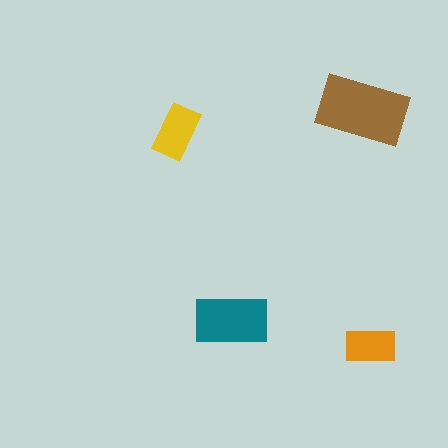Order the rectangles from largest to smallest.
the brown one, the teal one, the yellow one, the orange one.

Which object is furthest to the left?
The yellow rectangle is leftmost.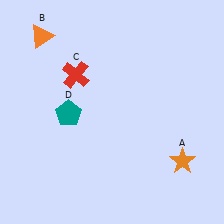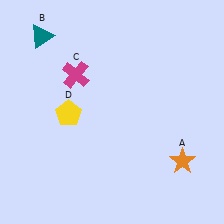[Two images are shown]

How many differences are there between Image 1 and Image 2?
There are 3 differences between the two images.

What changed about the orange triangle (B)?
In Image 1, B is orange. In Image 2, it changed to teal.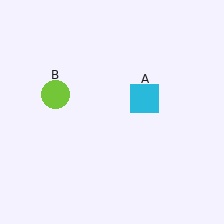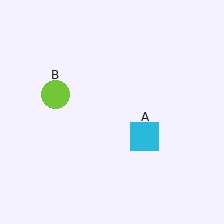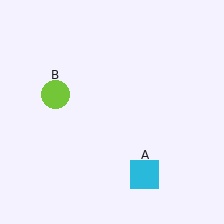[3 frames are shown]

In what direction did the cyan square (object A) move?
The cyan square (object A) moved down.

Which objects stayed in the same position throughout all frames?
Lime circle (object B) remained stationary.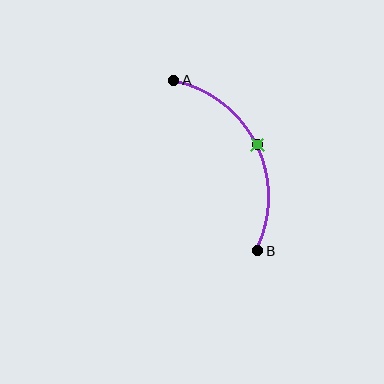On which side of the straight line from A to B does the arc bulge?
The arc bulges to the right of the straight line connecting A and B.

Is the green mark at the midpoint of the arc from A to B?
Yes. The green mark lies on the arc at equal arc-length from both A and B — it is the arc midpoint.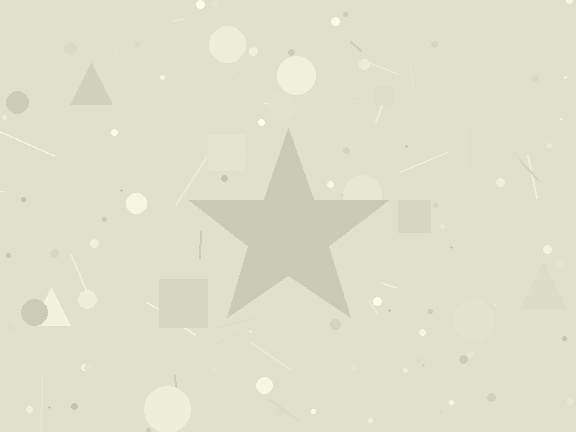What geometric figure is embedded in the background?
A star is embedded in the background.